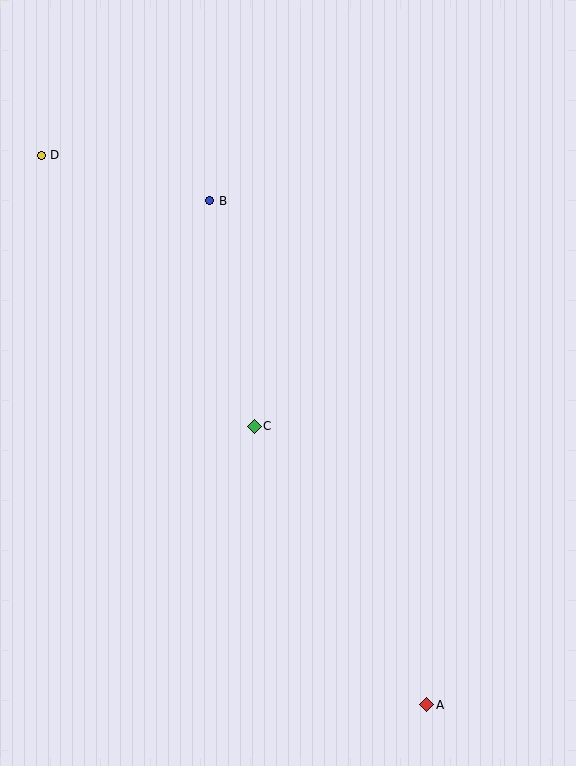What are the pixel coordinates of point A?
Point A is at (427, 705).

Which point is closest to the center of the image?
Point C at (254, 426) is closest to the center.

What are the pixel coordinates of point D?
Point D is at (41, 155).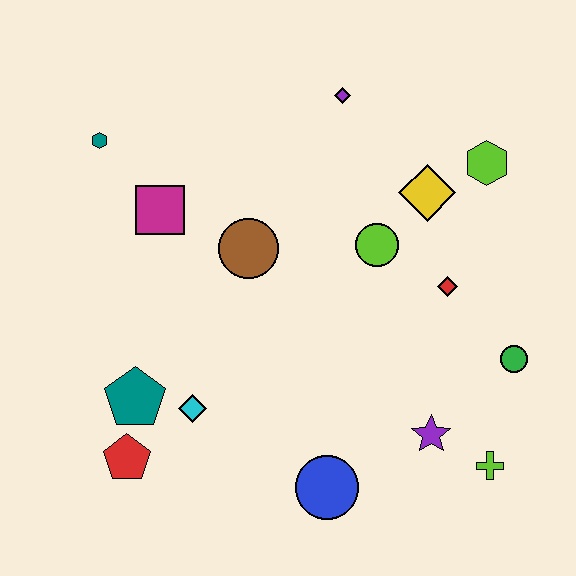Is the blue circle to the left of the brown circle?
No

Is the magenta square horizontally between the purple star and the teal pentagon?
Yes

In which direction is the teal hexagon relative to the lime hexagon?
The teal hexagon is to the left of the lime hexagon.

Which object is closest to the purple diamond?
The yellow diamond is closest to the purple diamond.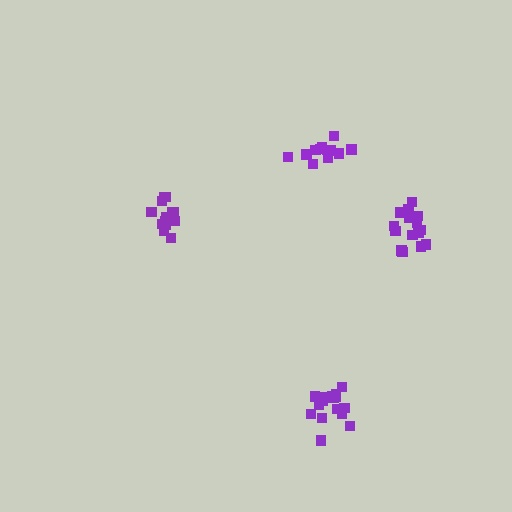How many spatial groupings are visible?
There are 4 spatial groupings.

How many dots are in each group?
Group 1: 15 dots, Group 2: 17 dots, Group 3: 13 dots, Group 4: 12 dots (57 total).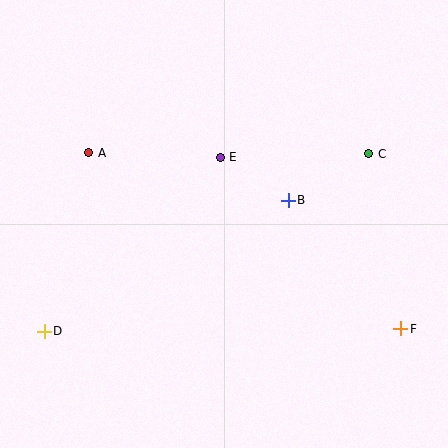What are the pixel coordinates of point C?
Point C is at (369, 154).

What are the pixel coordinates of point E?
Point E is at (220, 157).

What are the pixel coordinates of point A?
Point A is at (89, 153).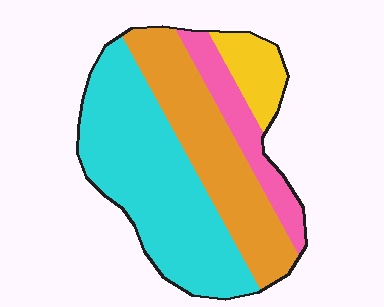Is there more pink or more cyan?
Cyan.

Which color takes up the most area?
Cyan, at roughly 45%.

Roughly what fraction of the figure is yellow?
Yellow covers about 10% of the figure.